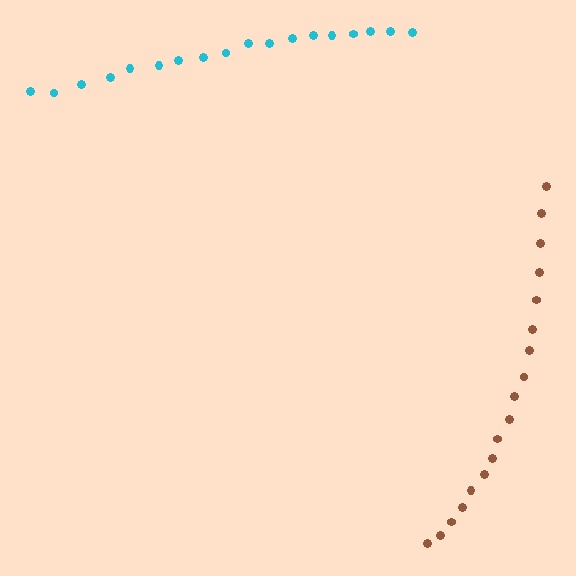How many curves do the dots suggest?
There are 2 distinct paths.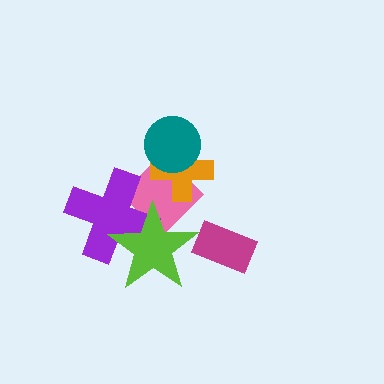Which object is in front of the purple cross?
The lime star is in front of the purple cross.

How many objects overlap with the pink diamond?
4 objects overlap with the pink diamond.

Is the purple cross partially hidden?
Yes, it is partially covered by another shape.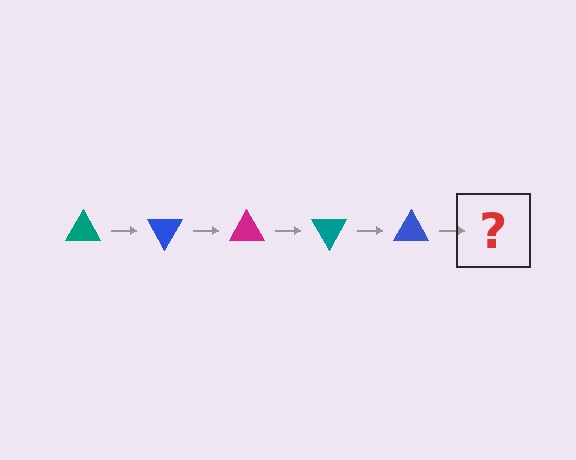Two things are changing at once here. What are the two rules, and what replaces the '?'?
The two rules are that it rotates 60 degrees each step and the color cycles through teal, blue, and magenta. The '?' should be a magenta triangle, rotated 300 degrees from the start.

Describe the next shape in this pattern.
It should be a magenta triangle, rotated 300 degrees from the start.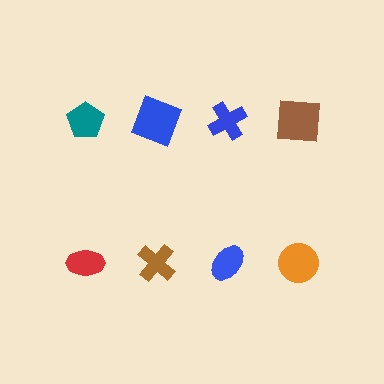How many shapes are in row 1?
4 shapes.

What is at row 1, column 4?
A brown square.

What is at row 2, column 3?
A blue ellipse.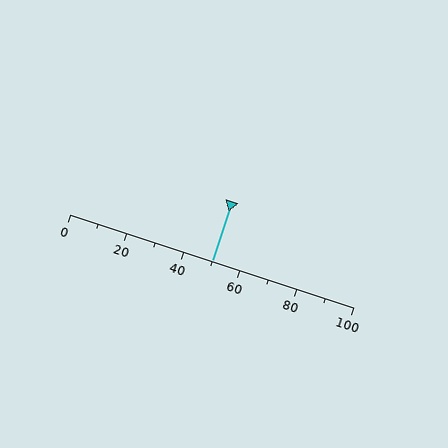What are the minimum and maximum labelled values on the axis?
The axis runs from 0 to 100.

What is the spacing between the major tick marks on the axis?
The major ticks are spaced 20 apart.